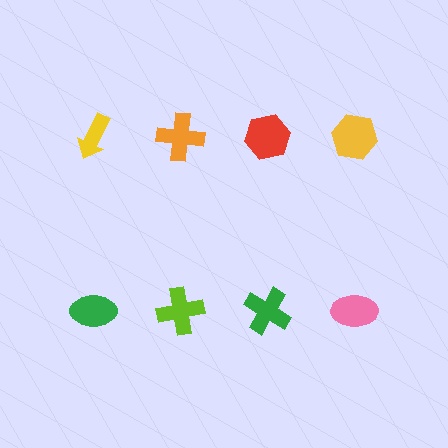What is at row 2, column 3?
A green cross.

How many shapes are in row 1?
4 shapes.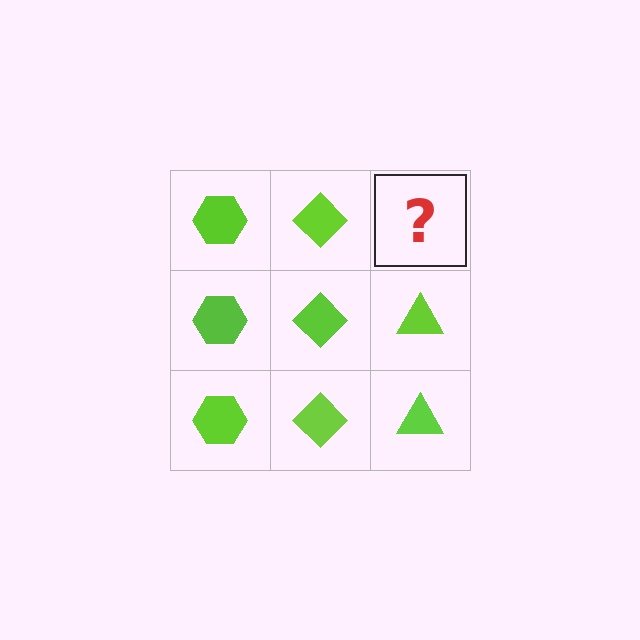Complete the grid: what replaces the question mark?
The question mark should be replaced with a lime triangle.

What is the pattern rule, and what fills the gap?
The rule is that each column has a consistent shape. The gap should be filled with a lime triangle.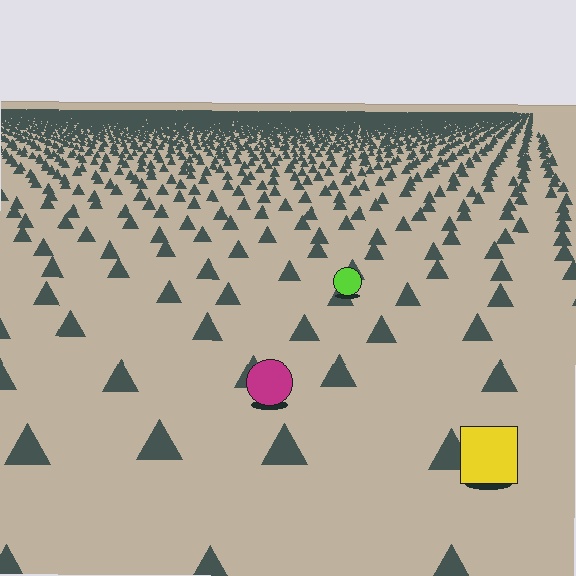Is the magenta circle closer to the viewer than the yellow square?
No. The yellow square is closer — you can tell from the texture gradient: the ground texture is coarser near it.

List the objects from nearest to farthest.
From nearest to farthest: the yellow square, the magenta circle, the lime circle.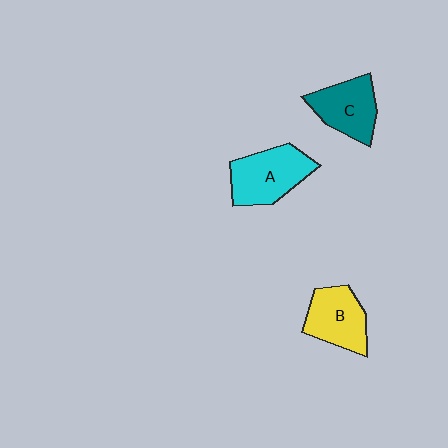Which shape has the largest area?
Shape A (cyan).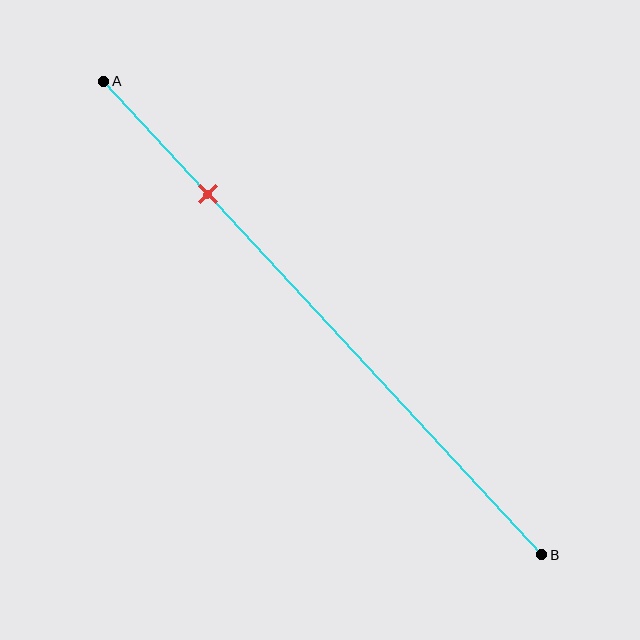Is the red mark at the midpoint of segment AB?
No, the mark is at about 25% from A, not at the 50% midpoint.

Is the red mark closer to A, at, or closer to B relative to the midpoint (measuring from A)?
The red mark is closer to point A than the midpoint of segment AB.